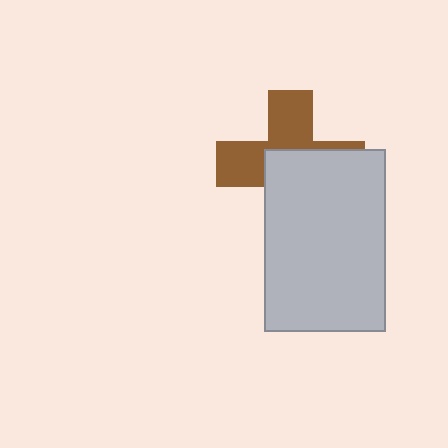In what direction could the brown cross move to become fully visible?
The brown cross could move toward the upper-left. That would shift it out from behind the light gray rectangle entirely.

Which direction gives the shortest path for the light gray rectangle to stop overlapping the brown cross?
Moving toward the lower-right gives the shortest separation.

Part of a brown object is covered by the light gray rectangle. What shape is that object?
It is a cross.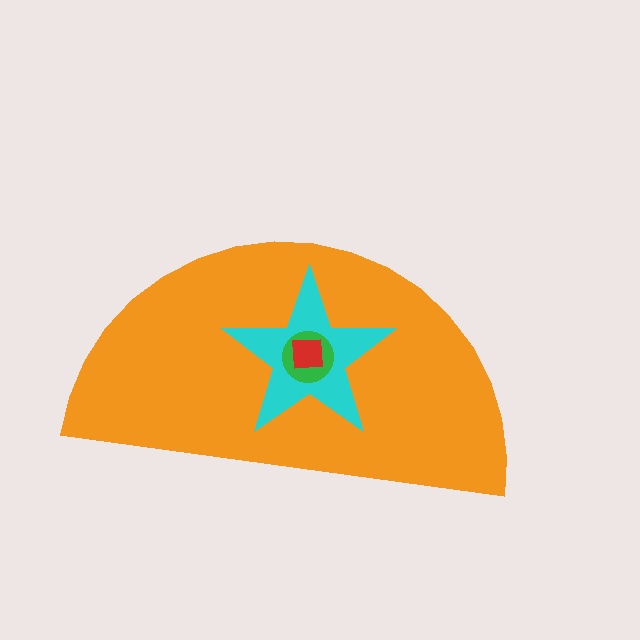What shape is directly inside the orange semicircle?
The cyan star.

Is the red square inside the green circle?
Yes.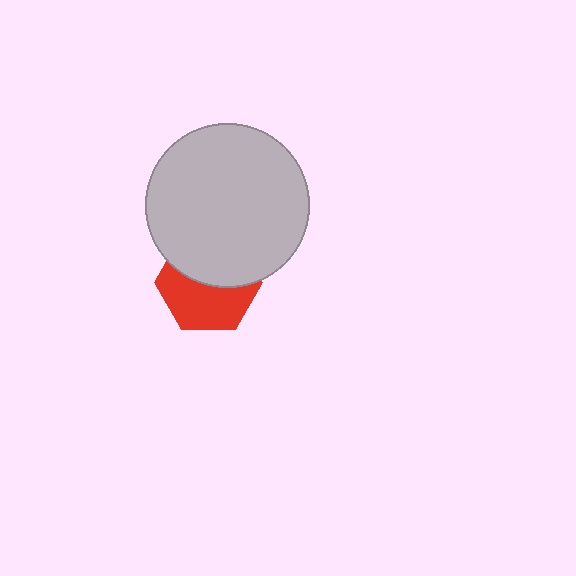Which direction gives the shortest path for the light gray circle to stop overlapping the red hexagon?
Moving up gives the shortest separation.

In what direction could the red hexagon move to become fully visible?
The red hexagon could move down. That would shift it out from behind the light gray circle entirely.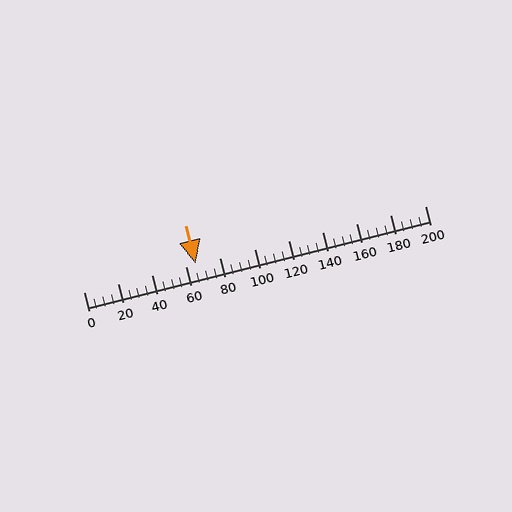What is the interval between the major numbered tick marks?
The major tick marks are spaced 20 units apart.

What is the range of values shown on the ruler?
The ruler shows values from 0 to 200.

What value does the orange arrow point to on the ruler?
The orange arrow points to approximately 66.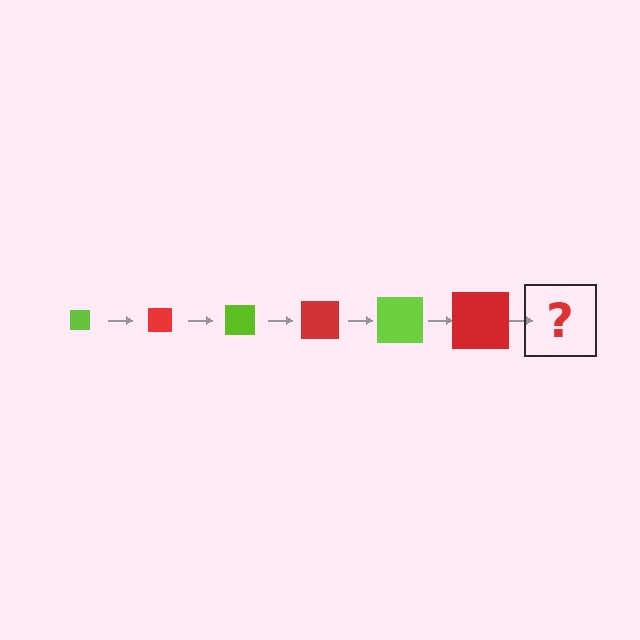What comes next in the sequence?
The next element should be a lime square, larger than the previous one.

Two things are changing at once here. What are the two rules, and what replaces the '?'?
The two rules are that the square grows larger each step and the color cycles through lime and red. The '?' should be a lime square, larger than the previous one.